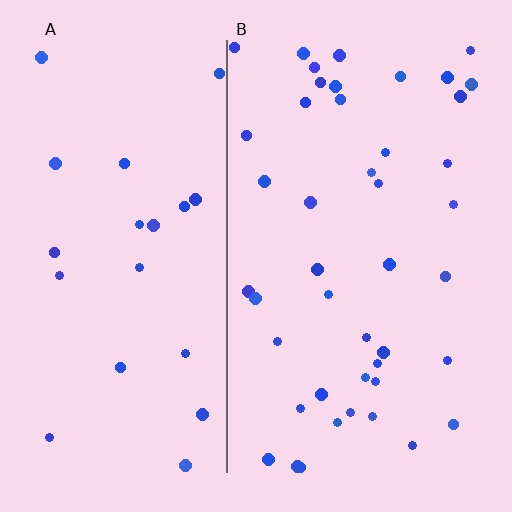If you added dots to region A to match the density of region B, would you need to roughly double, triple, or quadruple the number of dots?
Approximately double.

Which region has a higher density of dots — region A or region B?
B (the right).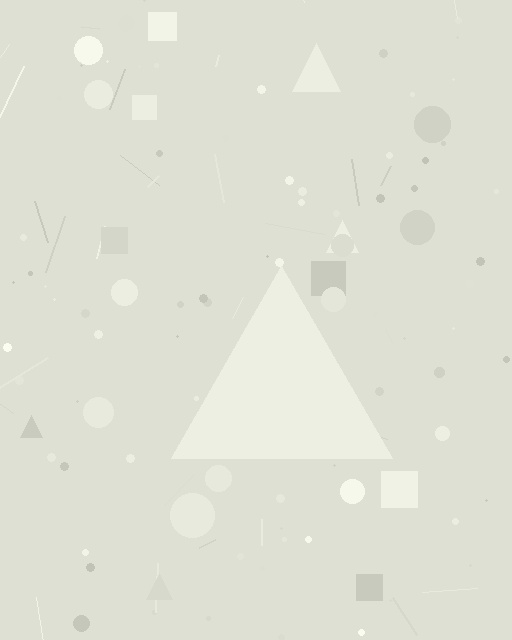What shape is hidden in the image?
A triangle is hidden in the image.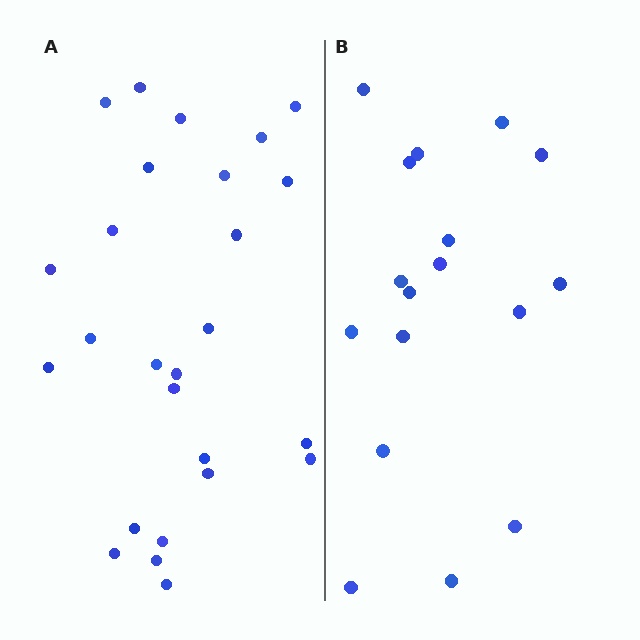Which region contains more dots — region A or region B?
Region A (the left region) has more dots.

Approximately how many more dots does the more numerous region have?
Region A has roughly 8 or so more dots than region B.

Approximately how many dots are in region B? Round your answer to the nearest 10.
About 20 dots. (The exact count is 17, which rounds to 20.)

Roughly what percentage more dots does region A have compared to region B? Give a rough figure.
About 55% more.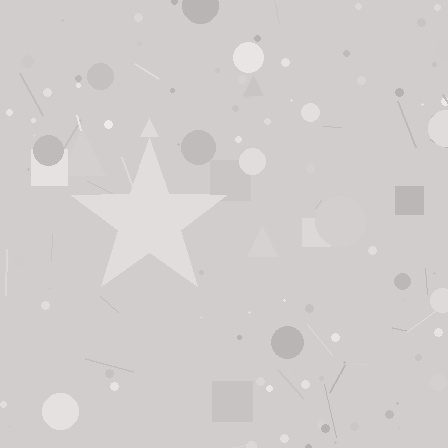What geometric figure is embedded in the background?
A star is embedded in the background.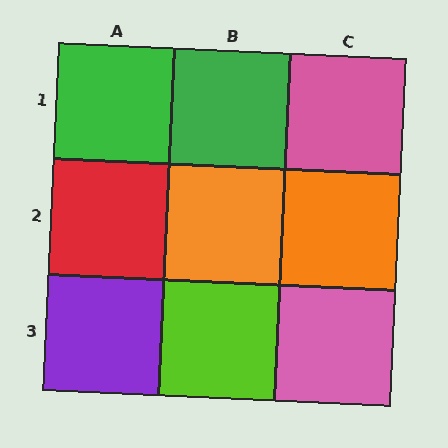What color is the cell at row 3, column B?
Lime.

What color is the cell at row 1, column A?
Green.